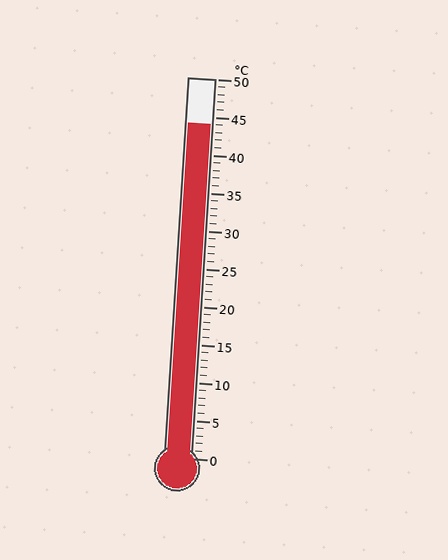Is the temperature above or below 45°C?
The temperature is below 45°C.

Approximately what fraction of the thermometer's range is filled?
The thermometer is filled to approximately 90% of its range.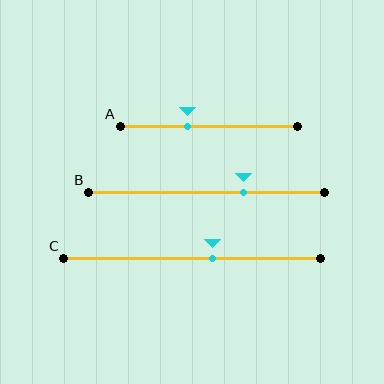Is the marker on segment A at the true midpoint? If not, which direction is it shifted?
No, the marker on segment A is shifted to the left by about 12% of the segment length.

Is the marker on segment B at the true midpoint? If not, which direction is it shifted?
No, the marker on segment B is shifted to the right by about 16% of the segment length.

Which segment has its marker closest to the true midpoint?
Segment C has its marker closest to the true midpoint.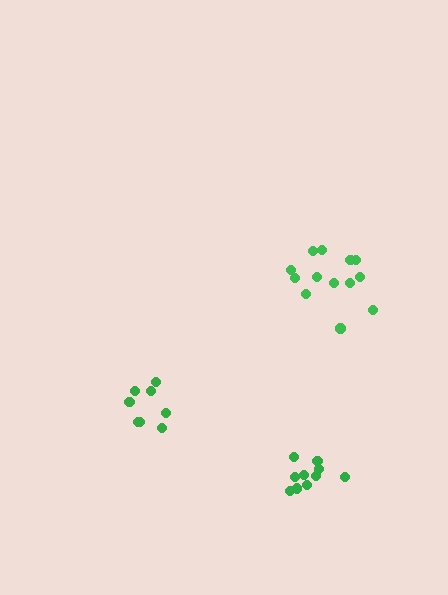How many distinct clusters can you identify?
There are 3 distinct clusters.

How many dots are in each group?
Group 1: 10 dots, Group 2: 13 dots, Group 3: 8 dots (31 total).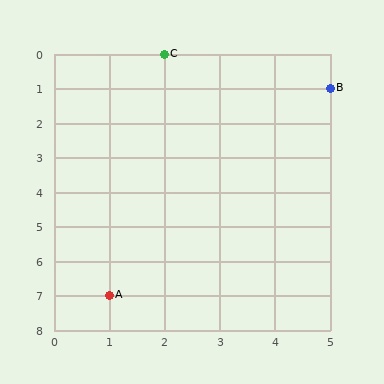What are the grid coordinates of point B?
Point B is at grid coordinates (5, 1).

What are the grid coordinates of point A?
Point A is at grid coordinates (1, 7).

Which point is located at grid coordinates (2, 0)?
Point C is at (2, 0).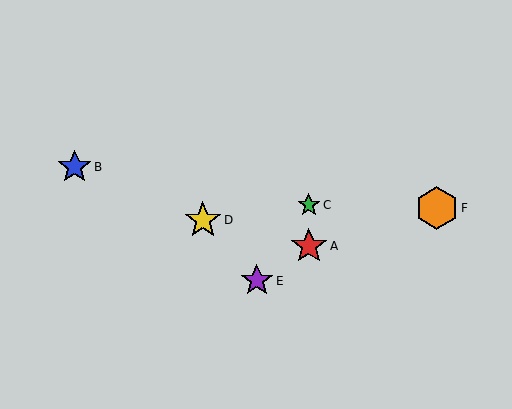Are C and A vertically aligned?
Yes, both are at x≈309.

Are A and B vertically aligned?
No, A is at x≈309 and B is at x≈75.